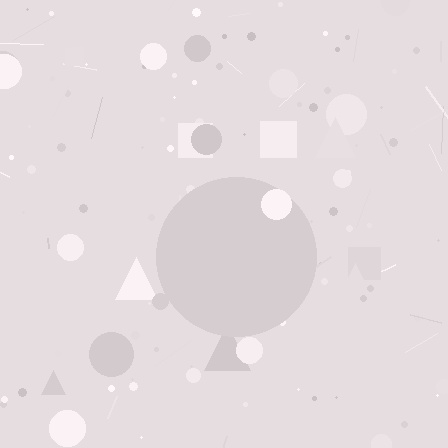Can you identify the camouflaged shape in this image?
The camouflaged shape is a circle.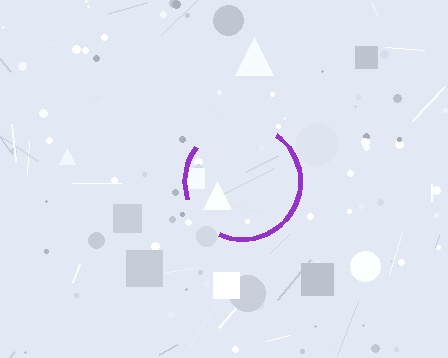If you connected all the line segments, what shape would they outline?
They would outline a circle.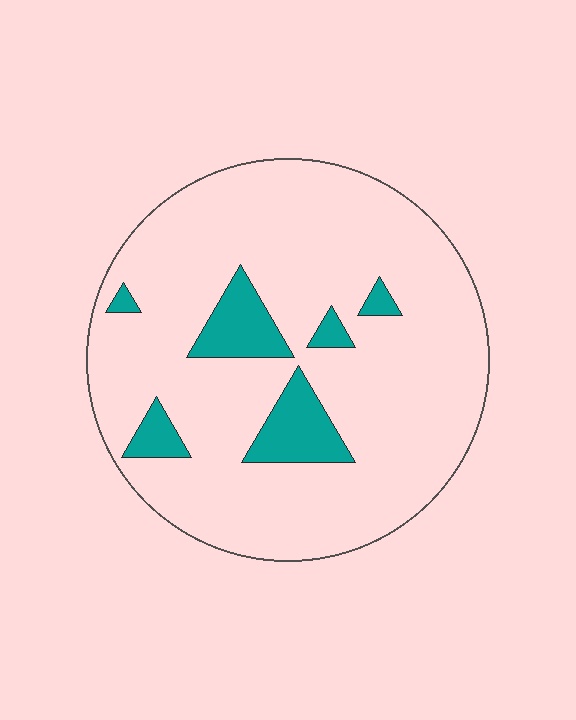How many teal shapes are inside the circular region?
6.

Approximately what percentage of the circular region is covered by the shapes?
Approximately 10%.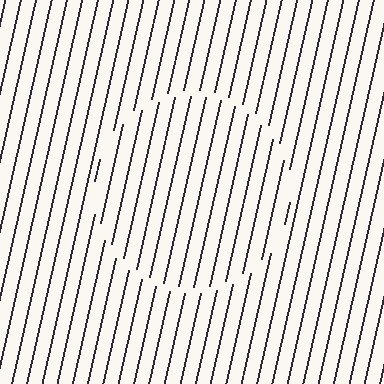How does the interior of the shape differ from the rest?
The interior of the shape contains the same grating, shifted by half a period — the contour is defined by the phase discontinuity where line-ends from the inner and outer gratings abut.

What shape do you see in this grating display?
An illusory circle. The interior of the shape contains the same grating, shifted by half a period — the contour is defined by the phase discontinuity where line-ends from the inner and outer gratings abut.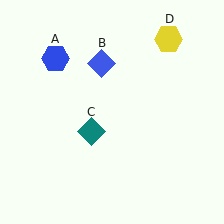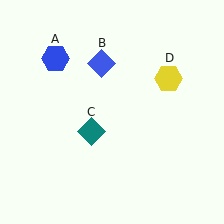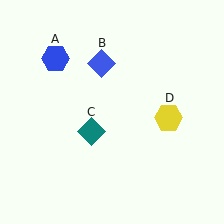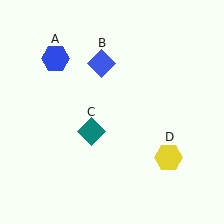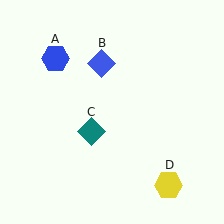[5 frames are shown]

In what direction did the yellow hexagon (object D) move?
The yellow hexagon (object D) moved down.